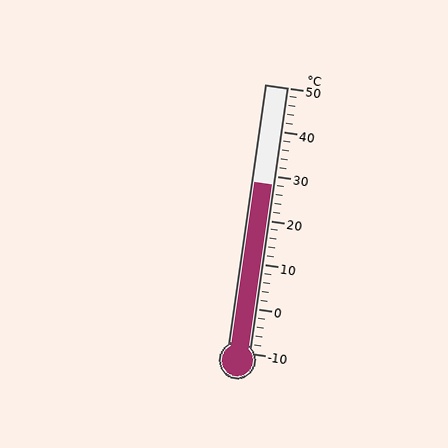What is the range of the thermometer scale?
The thermometer scale ranges from -10°C to 50°C.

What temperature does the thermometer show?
The thermometer shows approximately 28°C.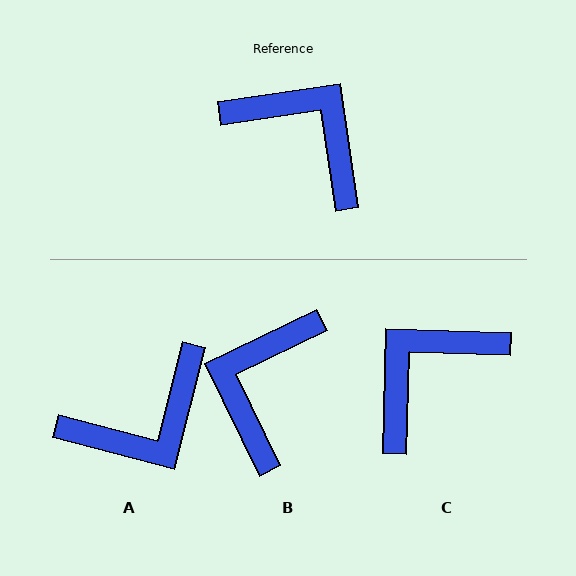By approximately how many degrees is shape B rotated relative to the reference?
Approximately 108 degrees counter-clockwise.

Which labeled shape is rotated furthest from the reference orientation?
A, about 113 degrees away.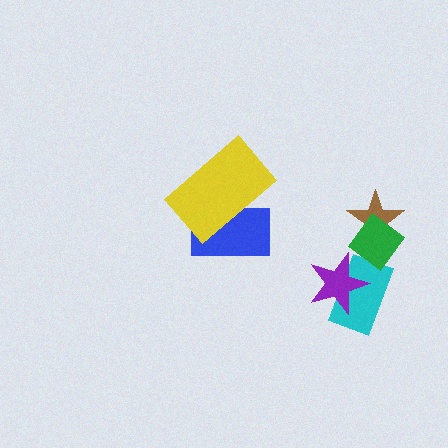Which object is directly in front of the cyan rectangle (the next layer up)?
The green diamond is directly in front of the cyan rectangle.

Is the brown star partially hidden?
Yes, it is partially covered by another shape.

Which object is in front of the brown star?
The green diamond is in front of the brown star.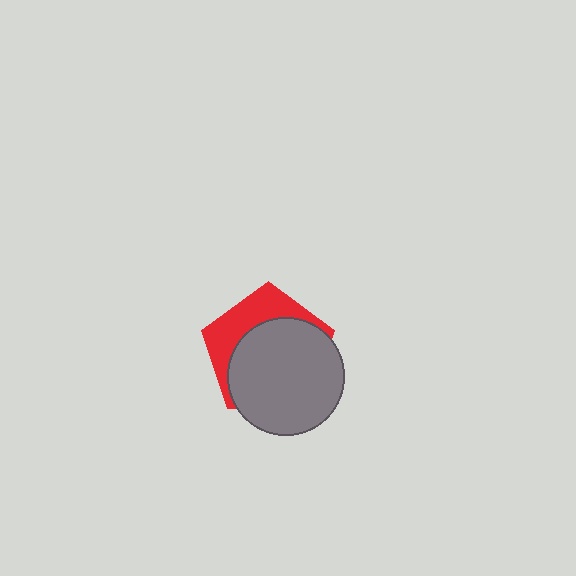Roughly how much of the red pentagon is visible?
A small part of it is visible (roughly 35%).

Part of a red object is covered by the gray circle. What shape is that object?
It is a pentagon.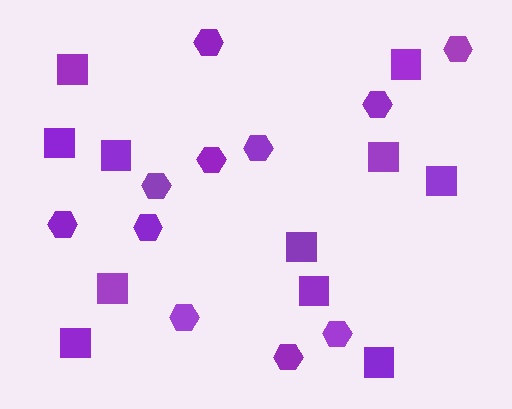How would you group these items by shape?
There are 2 groups: one group of squares (11) and one group of hexagons (11).